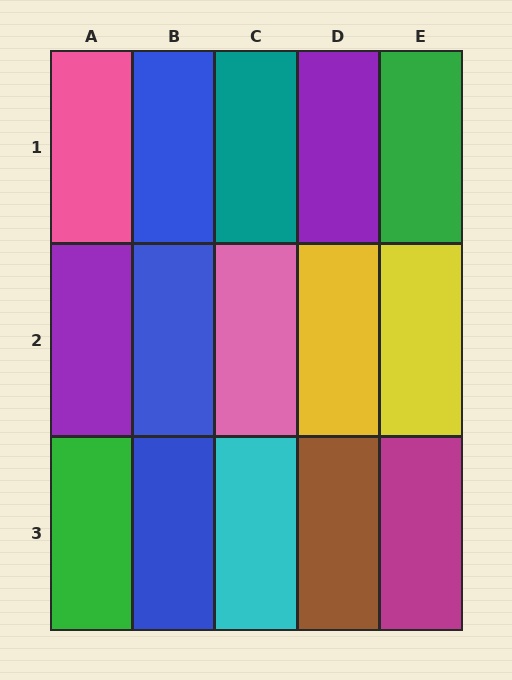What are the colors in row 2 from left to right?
Purple, blue, pink, yellow, yellow.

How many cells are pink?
2 cells are pink.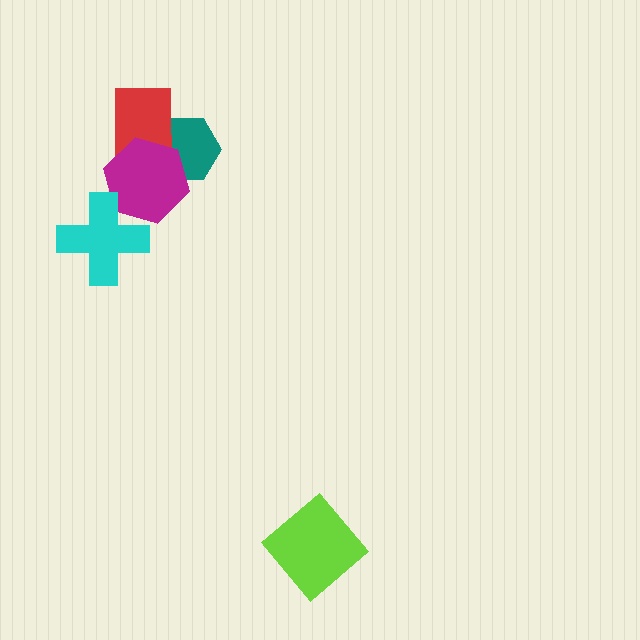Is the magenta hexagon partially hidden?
Yes, it is partially covered by another shape.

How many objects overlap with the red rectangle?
2 objects overlap with the red rectangle.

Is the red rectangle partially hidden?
Yes, it is partially covered by another shape.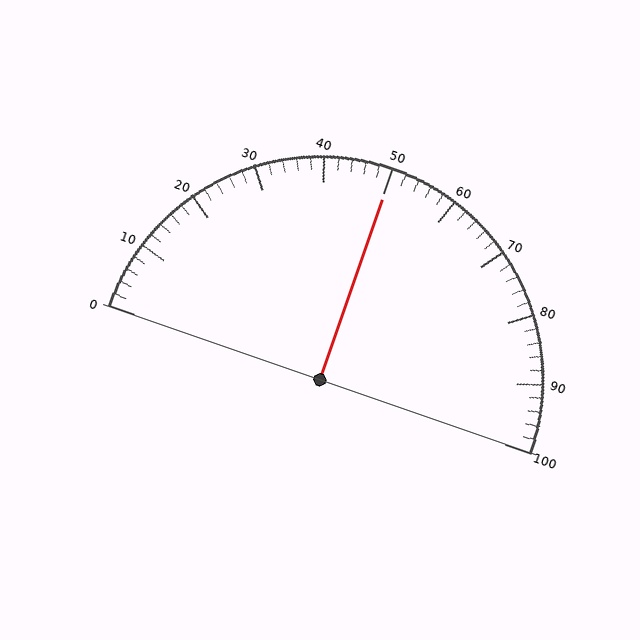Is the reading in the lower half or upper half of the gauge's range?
The reading is in the upper half of the range (0 to 100).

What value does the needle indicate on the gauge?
The needle indicates approximately 50.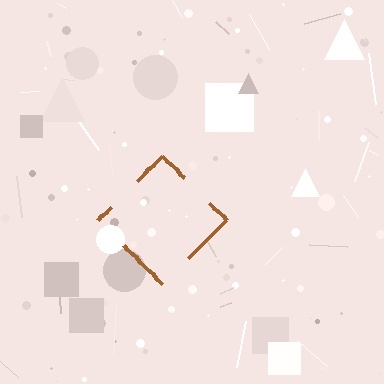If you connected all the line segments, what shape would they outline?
They would outline a diamond.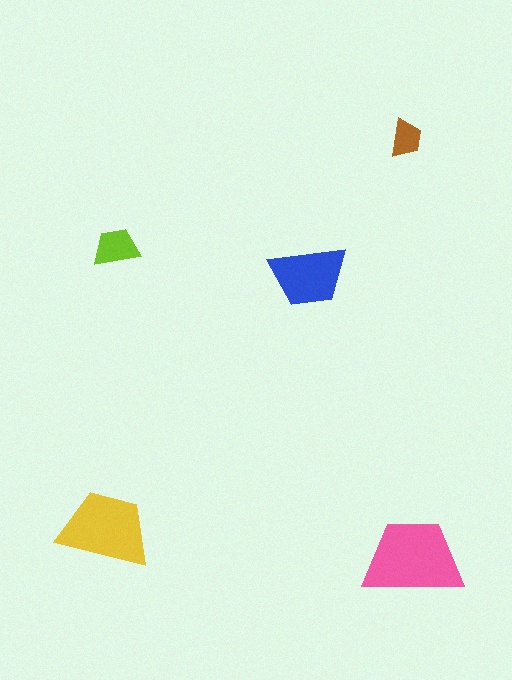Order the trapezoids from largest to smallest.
the pink one, the yellow one, the blue one, the lime one, the brown one.